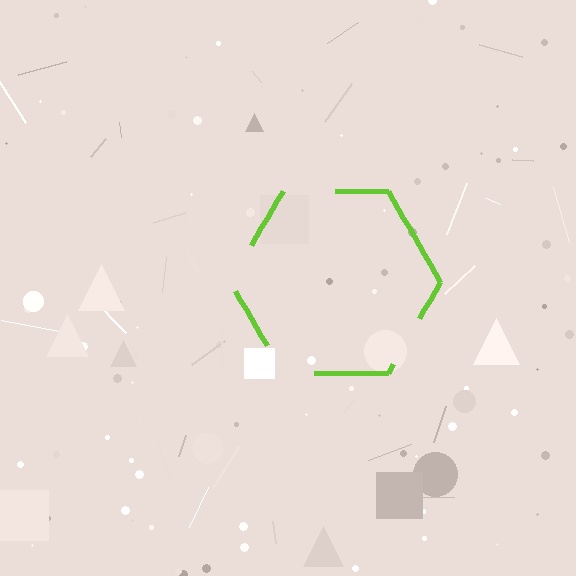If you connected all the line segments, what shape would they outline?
They would outline a hexagon.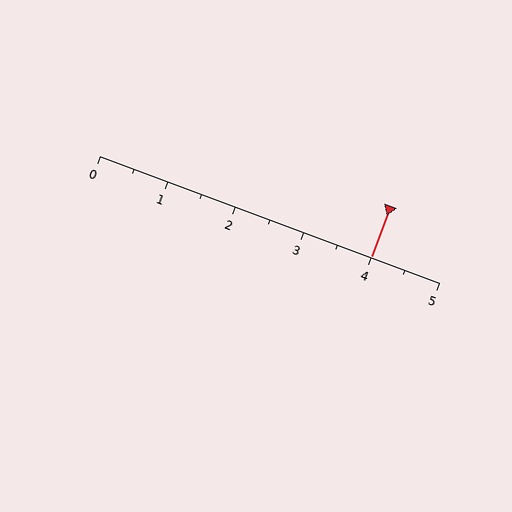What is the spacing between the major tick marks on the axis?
The major ticks are spaced 1 apart.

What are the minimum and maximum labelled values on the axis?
The axis runs from 0 to 5.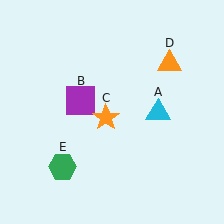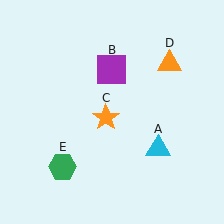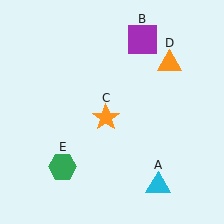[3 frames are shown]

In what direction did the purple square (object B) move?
The purple square (object B) moved up and to the right.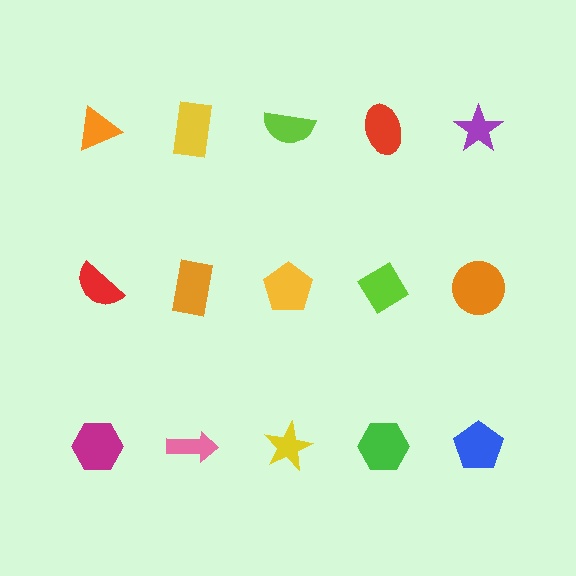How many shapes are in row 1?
5 shapes.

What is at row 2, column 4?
A lime diamond.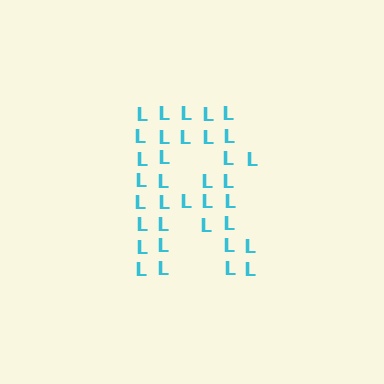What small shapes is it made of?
It is made of small letter L's.